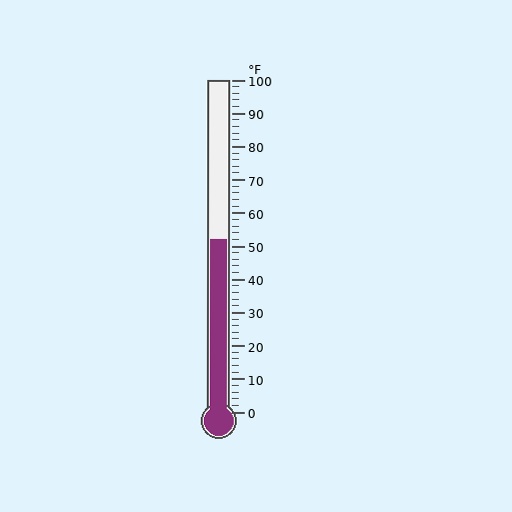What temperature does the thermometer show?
The thermometer shows approximately 52°F.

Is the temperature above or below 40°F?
The temperature is above 40°F.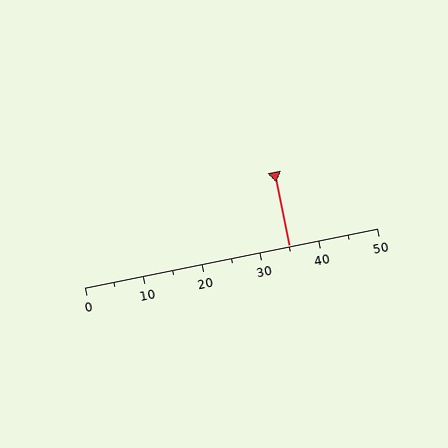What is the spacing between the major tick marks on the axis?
The major ticks are spaced 10 apart.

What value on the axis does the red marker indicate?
The marker indicates approximately 35.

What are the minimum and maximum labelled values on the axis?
The axis runs from 0 to 50.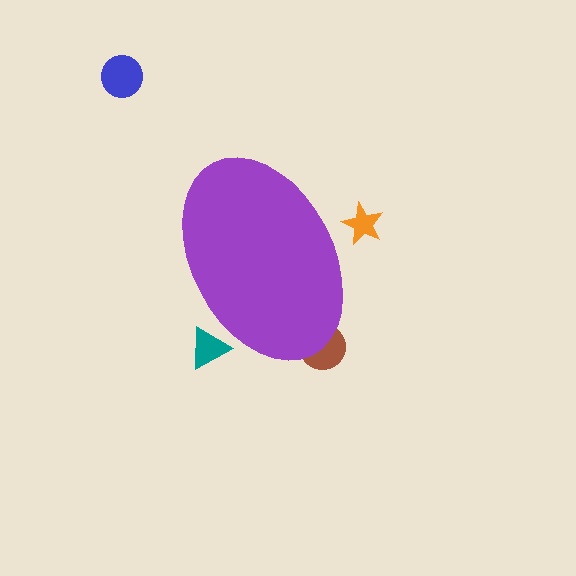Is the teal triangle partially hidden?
Yes, the teal triangle is partially hidden behind the purple ellipse.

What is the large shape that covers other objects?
A purple ellipse.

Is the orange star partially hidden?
Yes, the orange star is partially hidden behind the purple ellipse.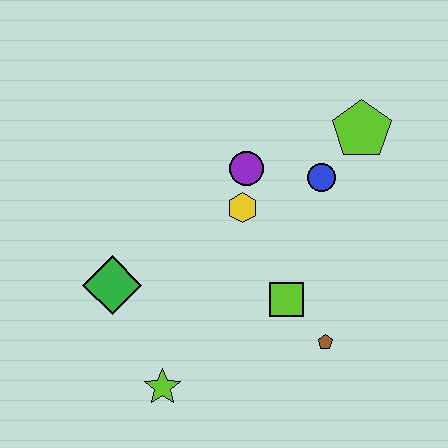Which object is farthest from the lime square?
The lime pentagon is farthest from the lime square.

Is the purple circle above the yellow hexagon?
Yes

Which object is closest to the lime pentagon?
The blue circle is closest to the lime pentagon.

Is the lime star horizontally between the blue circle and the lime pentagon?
No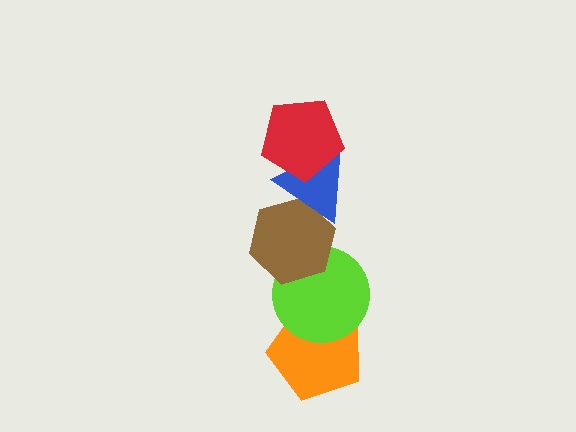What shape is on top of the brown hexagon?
The blue triangle is on top of the brown hexagon.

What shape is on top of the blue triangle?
The red pentagon is on top of the blue triangle.